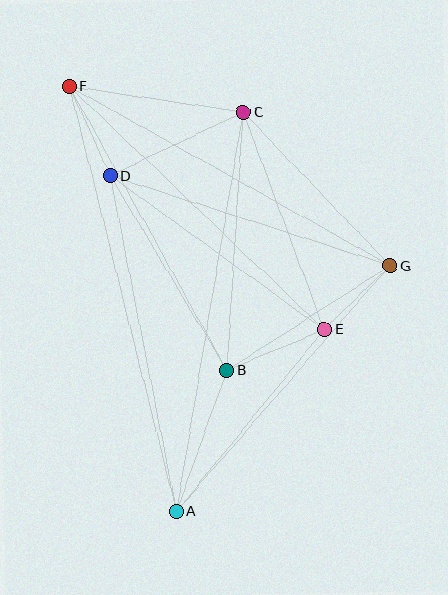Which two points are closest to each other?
Points E and G are closest to each other.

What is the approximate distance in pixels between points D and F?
The distance between D and F is approximately 98 pixels.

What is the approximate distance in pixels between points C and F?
The distance between C and F is approximately 176 pixels.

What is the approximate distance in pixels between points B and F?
The distance between B and F is approximately 325 pixels.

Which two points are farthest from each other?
Points A and F are farthest from each other.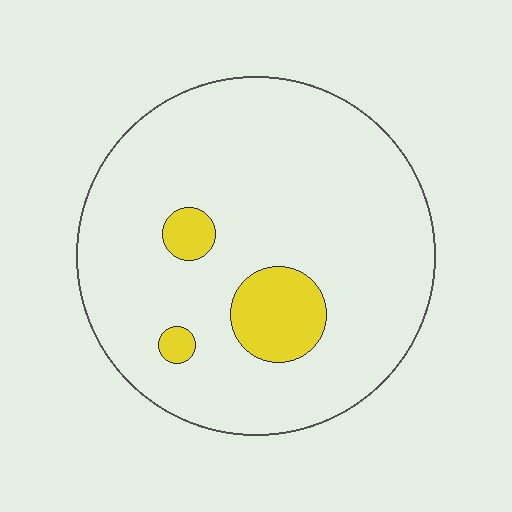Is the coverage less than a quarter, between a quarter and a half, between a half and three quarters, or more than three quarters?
Less than a quarter.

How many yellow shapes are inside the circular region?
3.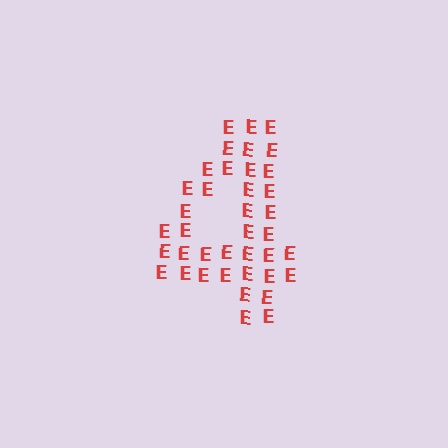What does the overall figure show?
The overall figure shows the digit 4.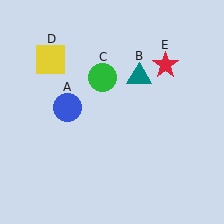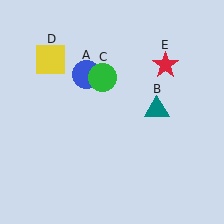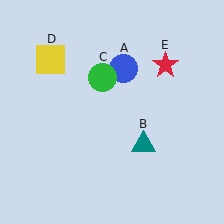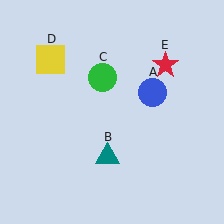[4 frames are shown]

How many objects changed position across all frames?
2 objects changed position: blue circle (object A), teal triangle (object B).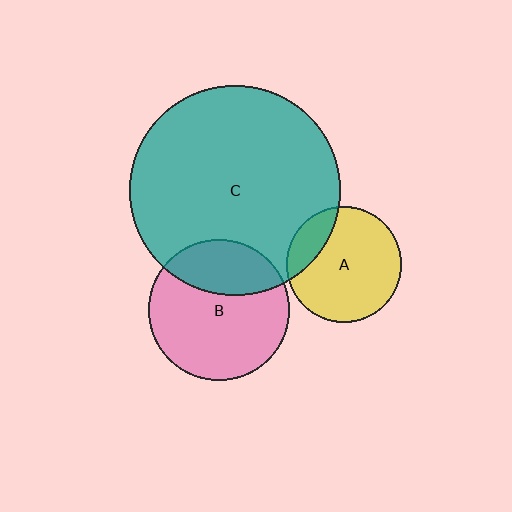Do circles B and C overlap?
Yes.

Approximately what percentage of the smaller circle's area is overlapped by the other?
Approximately 30%.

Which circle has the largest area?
Circle C (teal).